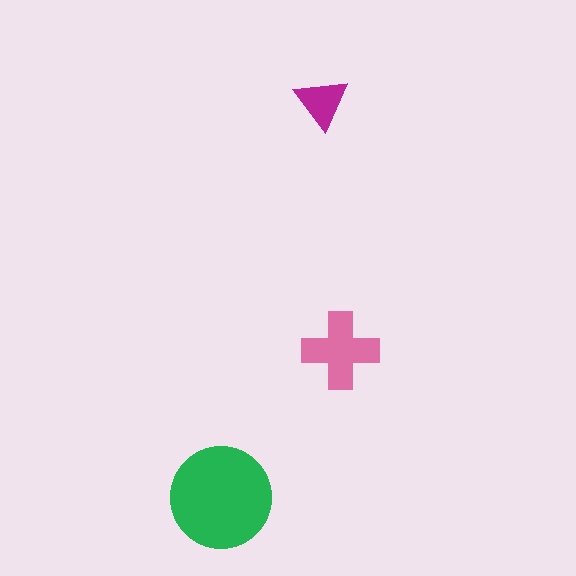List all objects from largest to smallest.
The green circle, the pink cross, the magenta triangle.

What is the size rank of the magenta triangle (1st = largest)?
3rd.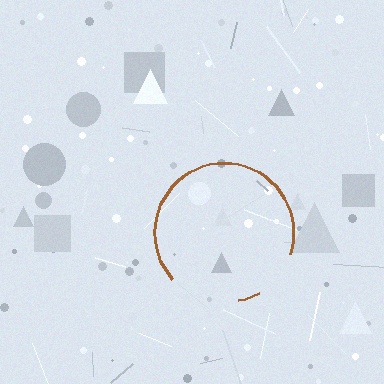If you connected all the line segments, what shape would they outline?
They would outline a circle.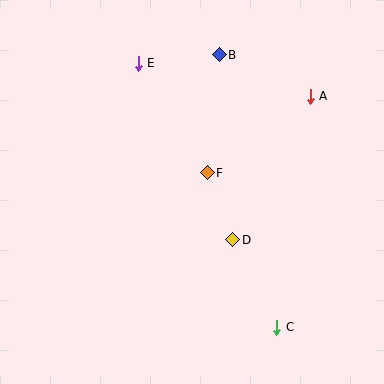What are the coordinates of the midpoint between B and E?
The midpoint between B and E is at (179, 59).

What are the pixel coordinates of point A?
Point A is at (310, 96).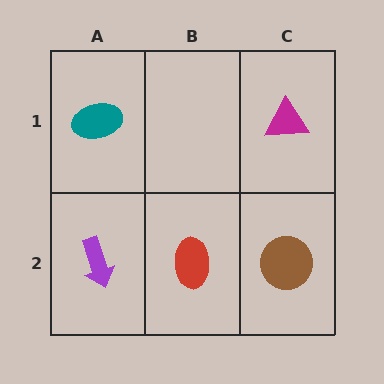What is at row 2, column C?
A brown circle.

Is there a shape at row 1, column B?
No, that cell is empty.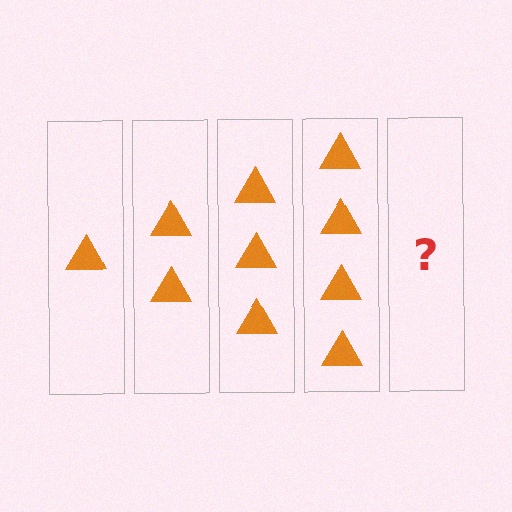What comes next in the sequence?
The next element should be 5 triangles.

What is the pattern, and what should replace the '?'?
The pattern is that each step adds one more triangle. The '?' should be 5 triangles.